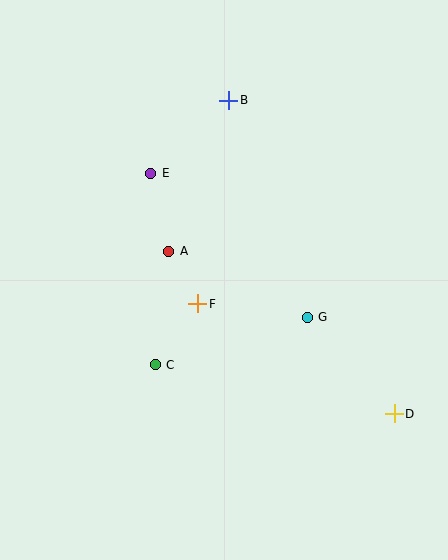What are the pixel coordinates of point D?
Point D is at (394, 414).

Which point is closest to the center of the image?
Point F at (198, 304) is closest to the center.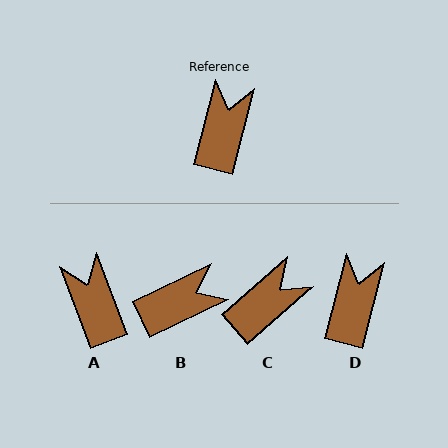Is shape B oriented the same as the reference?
No, it is off by about 50 degrees.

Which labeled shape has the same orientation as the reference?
D.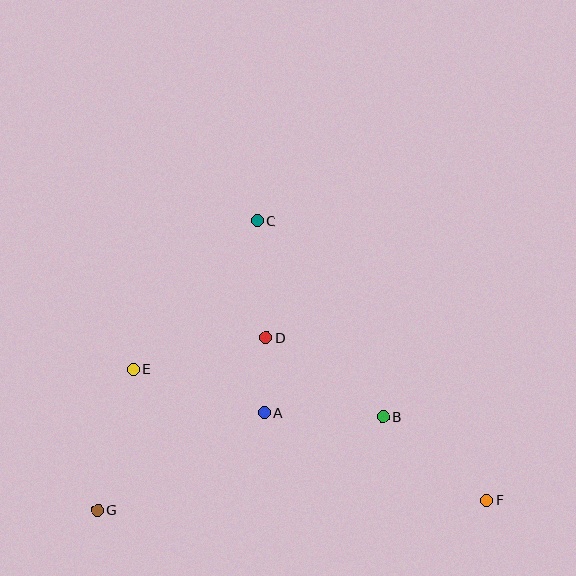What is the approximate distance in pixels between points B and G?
The distance between B and G is approximately 300 pixels.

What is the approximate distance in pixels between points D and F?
The distance between D and F is approximately 274 pixels.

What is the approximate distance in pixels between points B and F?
The distance between B and F is approximately 133 pixels.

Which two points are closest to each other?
Points A and D are closest to each other.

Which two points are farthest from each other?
Points F and G are farthest from each other.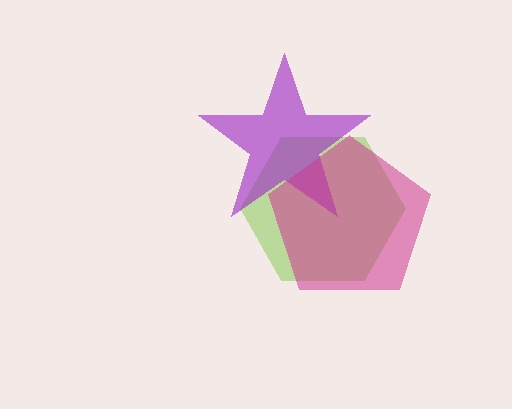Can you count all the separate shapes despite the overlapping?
Yes, there are 3 separate shapes.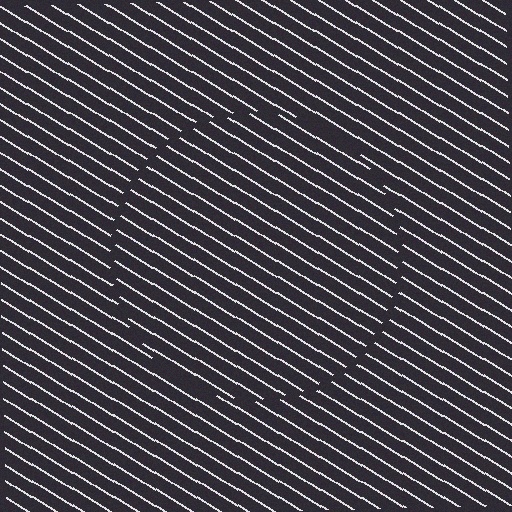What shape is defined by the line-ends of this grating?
An illusory circle. The interior of the shape contains the same grating, shifted by half a period — the contour is defined by the phase discontinuity where line-ends from the inner and outer gratings abut.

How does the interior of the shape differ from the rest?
The interior of the shape contains the same grating, shifted by half a period — the contour is defined by the phase discontinuity where line-ends from the inner and outer gratings abut.